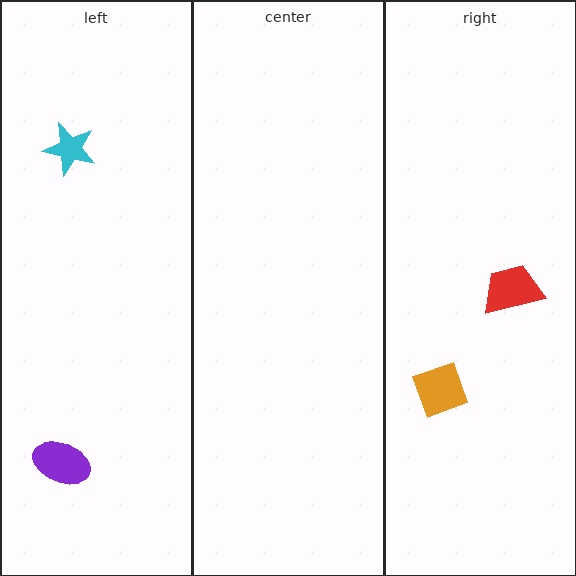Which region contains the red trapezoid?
The right region.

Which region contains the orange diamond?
The right region.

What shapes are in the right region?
The red trapezoid, the orange diamond.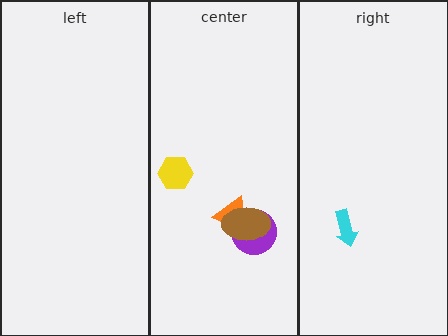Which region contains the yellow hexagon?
The center region.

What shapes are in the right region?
The cyan arrow.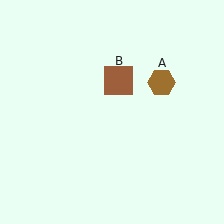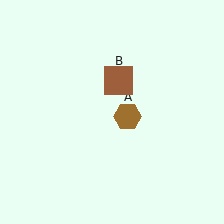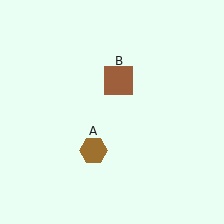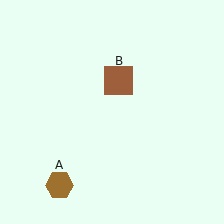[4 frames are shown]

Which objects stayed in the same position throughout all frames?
Brown square (object B) remained stationary.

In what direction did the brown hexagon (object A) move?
The brown hexagon (object A) moved down and to the left.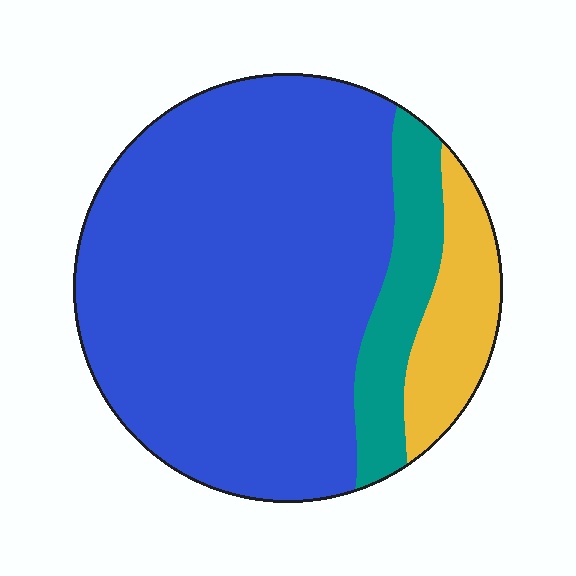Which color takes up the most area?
Blue, at roughly 75%.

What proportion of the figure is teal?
Teal takes up about one eighth (1/8) of the figure.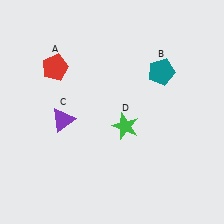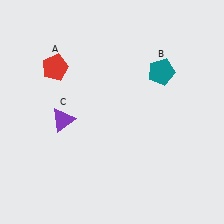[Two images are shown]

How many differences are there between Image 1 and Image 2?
There is 1 difference between the two images.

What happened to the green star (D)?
The green star (D) was removed in Image 2. It was in the bottom-right area of Image 1.